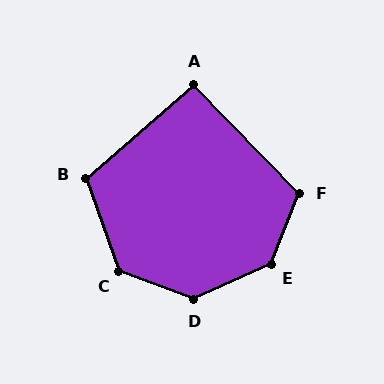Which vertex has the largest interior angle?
E, at approximately 136 degrees.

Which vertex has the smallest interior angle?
A, at approximately 93 degrees.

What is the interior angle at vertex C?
Approximately 131 degrees (obtuse).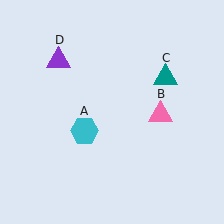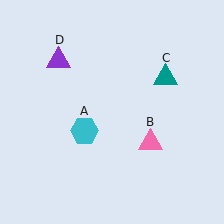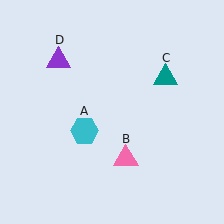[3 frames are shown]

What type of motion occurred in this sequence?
The pink triangle (object B) rotated clockwise around the center of the scene.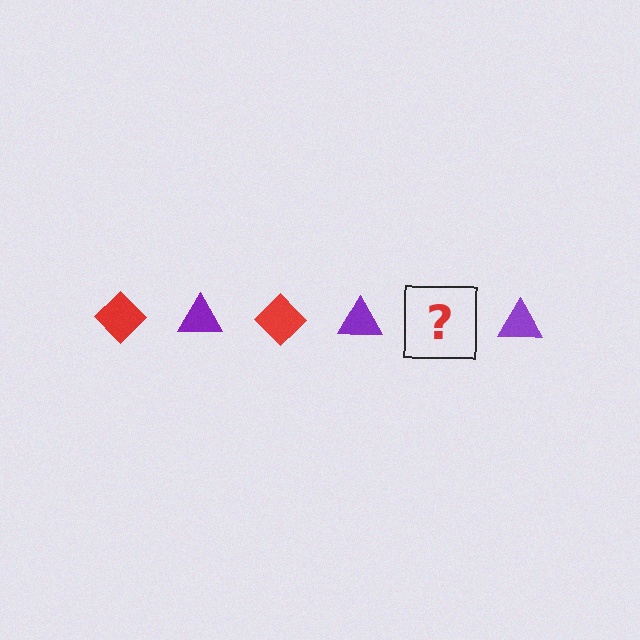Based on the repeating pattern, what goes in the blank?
The blank should be a red diamond.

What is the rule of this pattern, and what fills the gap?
The rule is that the pattern alternates between red diamond and purple triangle. The gap should be filled with a red diamond.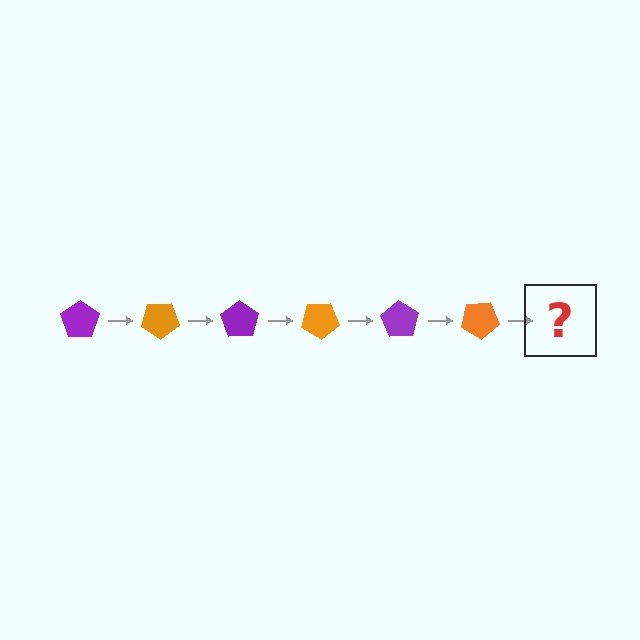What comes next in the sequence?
The next element should be a purple pentagon, rotated 210 degrees from the start.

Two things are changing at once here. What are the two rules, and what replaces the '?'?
The two rules are that it rotates 35 degrees each step and the color cycles through purple and orange. The '?' should be a purple pentagon, rotated 210 degrees from the start.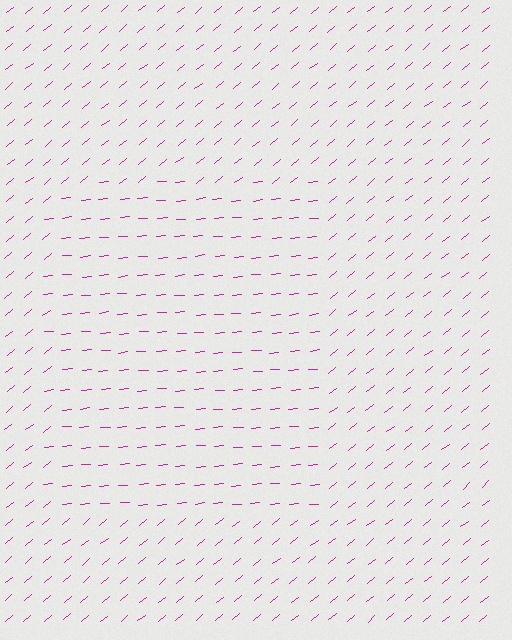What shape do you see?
I see a rectangle.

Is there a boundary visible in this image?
Yes, there is a texture boundary formed by a change in line orientation.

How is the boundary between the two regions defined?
The boundary is defined purely by a change in line orientation (approximately 34 degrees difference). All lines are the same color and thickness.